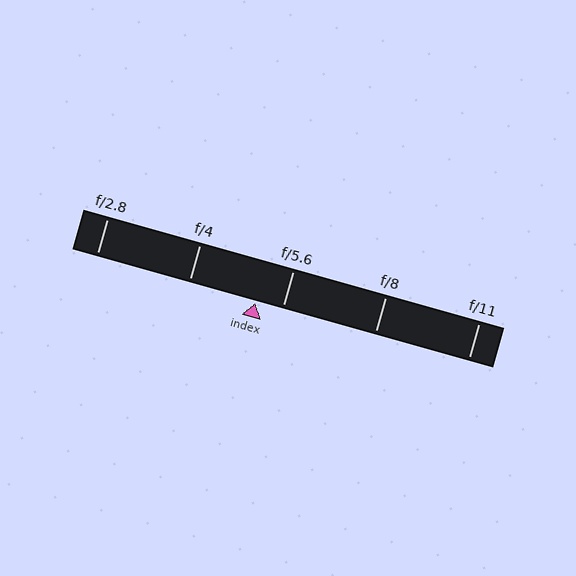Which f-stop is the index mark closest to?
The index mark is closest to f/5.6.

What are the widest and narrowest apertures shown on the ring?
The widest aperture shown is f/2.8 and the narrowest is f/11.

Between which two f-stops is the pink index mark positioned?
The index mark is between f/4 and f/5.6.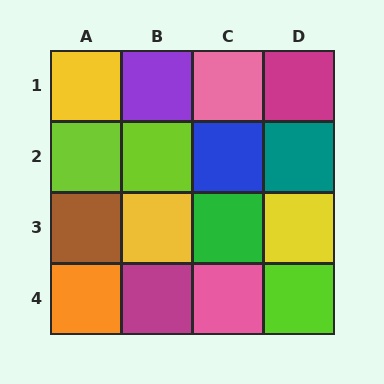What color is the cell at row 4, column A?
Orange.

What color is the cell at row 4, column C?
Pink.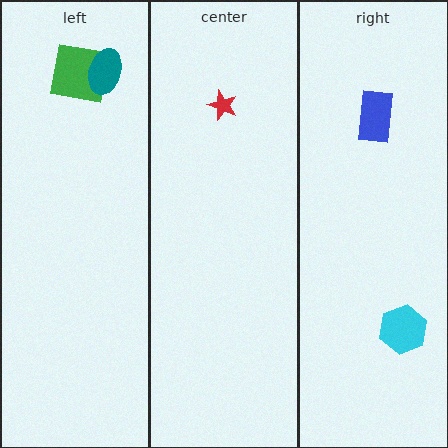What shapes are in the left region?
The green square, the teal ellipse.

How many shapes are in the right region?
2.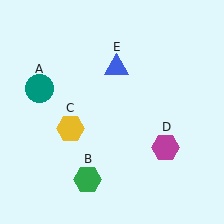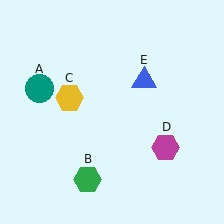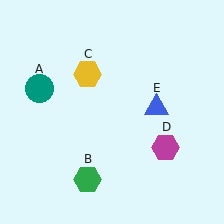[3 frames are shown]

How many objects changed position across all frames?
2 objects changed position: yellow hexagon (object C), blue triangle (object E).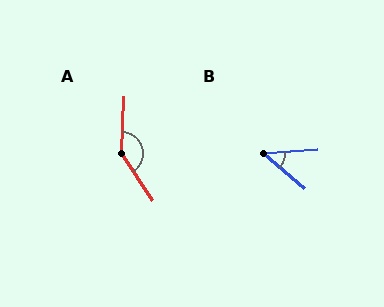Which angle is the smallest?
B, at approximately 45 degrees.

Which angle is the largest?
A, at approximately 143 degrees.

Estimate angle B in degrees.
Approximately 45 degrees.